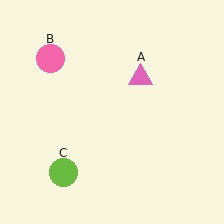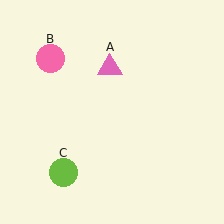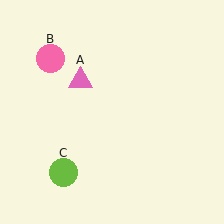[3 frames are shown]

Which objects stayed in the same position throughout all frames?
Pink circle (object B) and lime circle (object C) remained stationary.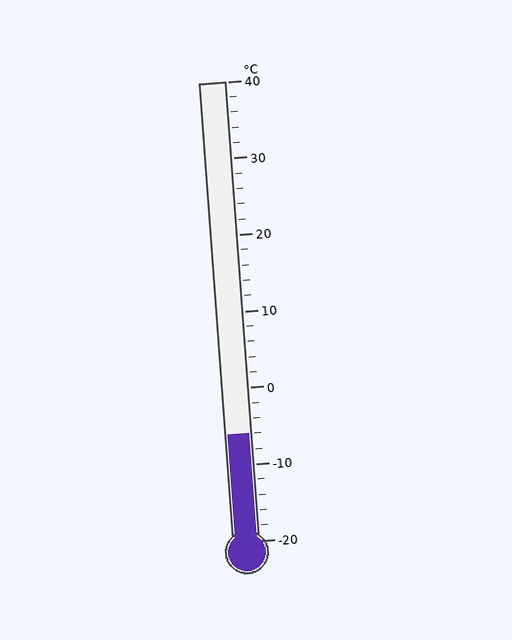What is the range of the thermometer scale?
The thermometer scale ranges from -20°C to 40°C.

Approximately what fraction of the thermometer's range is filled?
The thermometer is filled to approximately 25% of its range.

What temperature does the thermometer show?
The thermometer shows approximately -6°C.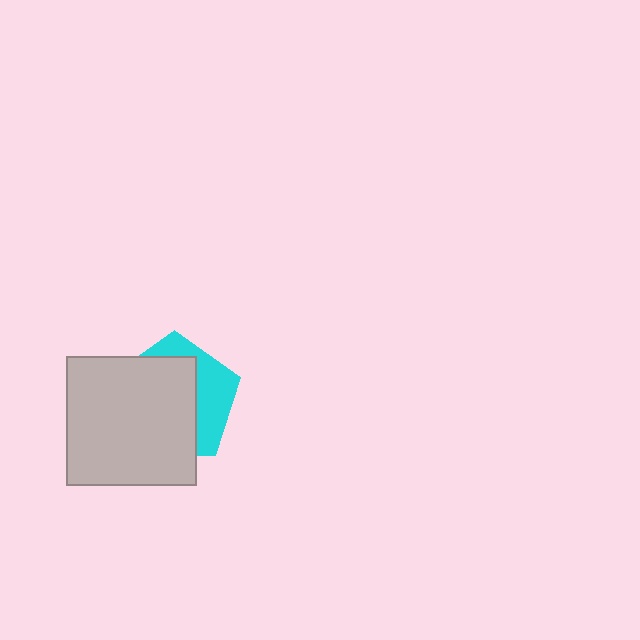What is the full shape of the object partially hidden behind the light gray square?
The partially hidden object is a cyan pentagon.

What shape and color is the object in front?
The object in front is a light gray square.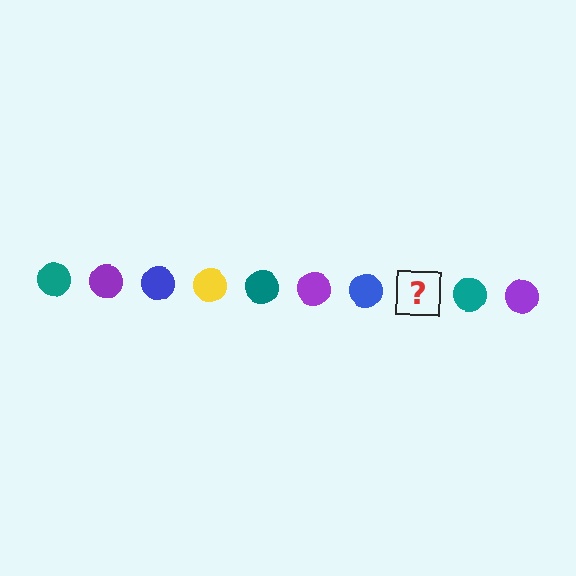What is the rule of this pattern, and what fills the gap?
The rule is that the pattern cycles through teal, purple, blue, yellow circles. The gap should be filled with a yellow circle.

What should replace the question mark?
The question mark should be replaced with a yellow circle.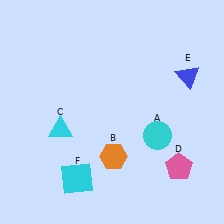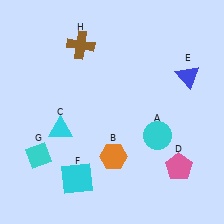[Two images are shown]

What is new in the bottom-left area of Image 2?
A cyan diamond (G) was added in the bottom-left area of Image 2.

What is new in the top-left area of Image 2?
A brown cross (H) was added in the top-left area of Image 2.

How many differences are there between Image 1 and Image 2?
There are 2 differences between the two images.